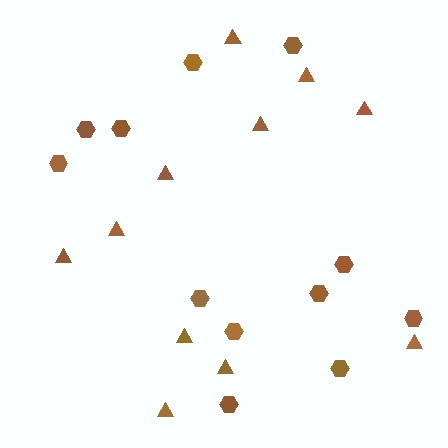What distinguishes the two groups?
There are 2 groups: one group of triangles (11) and one group of hexagons (12).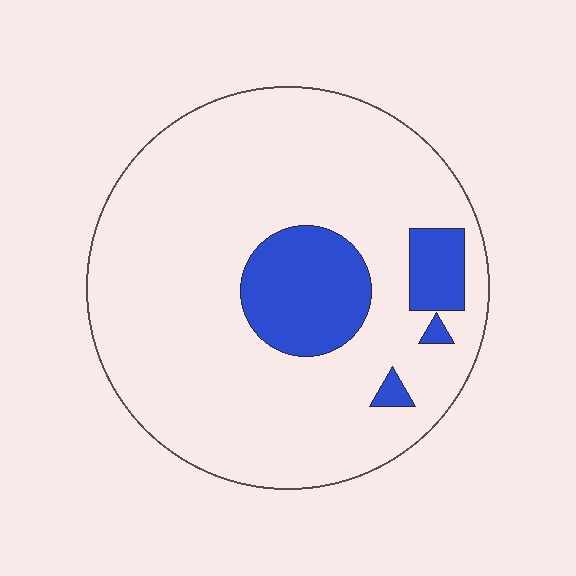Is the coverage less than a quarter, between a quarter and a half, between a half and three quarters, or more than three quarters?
Less than a quarter.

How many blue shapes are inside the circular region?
4.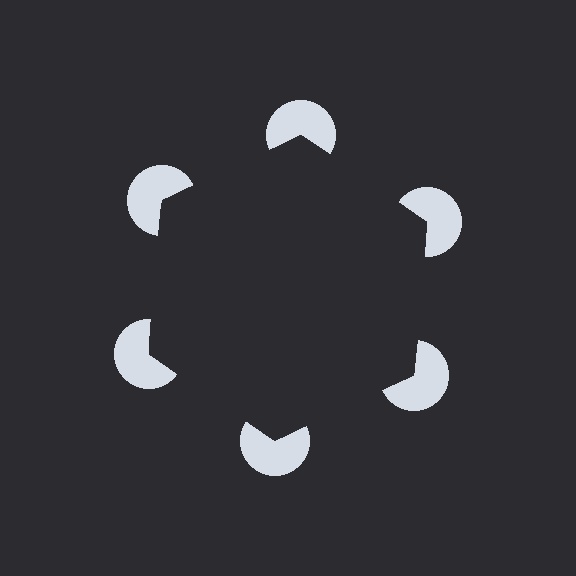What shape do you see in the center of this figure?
An illusory hexagon — its edges are inferred from the aligned wedge cuts in the pac-man discs, not physically drawn.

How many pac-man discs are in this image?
There are 6 — one at each vertex of the illusory hexagon.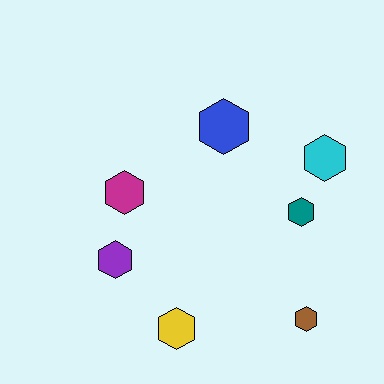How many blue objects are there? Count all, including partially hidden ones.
There is 1 blue object.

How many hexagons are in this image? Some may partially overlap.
There are 7 hexagons.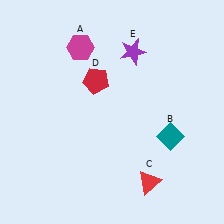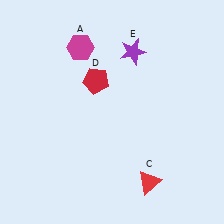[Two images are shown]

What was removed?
The teal diamond (B) was removed in Image 2.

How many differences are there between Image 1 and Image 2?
There is 1 difference between the two images.